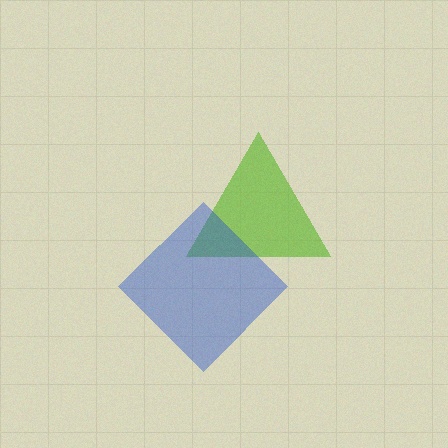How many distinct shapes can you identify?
There are 2 distinct shapes: a lime triangle, a blue diamond.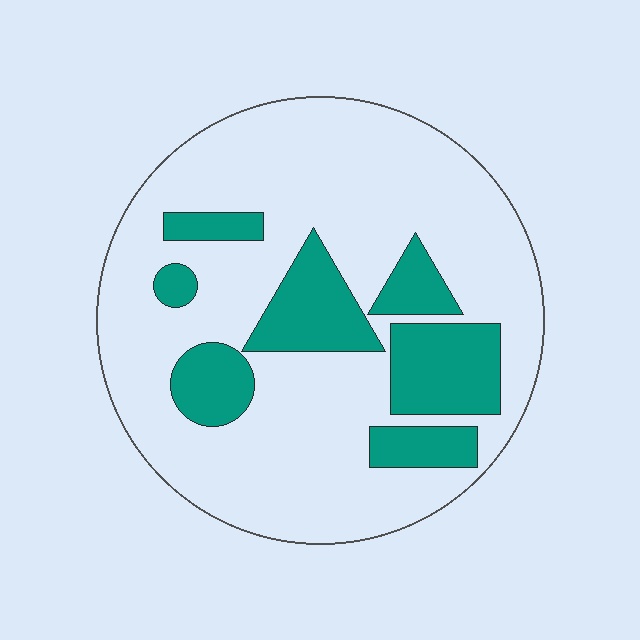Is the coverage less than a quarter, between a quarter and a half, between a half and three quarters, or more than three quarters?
Less than a quarter.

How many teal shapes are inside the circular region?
7.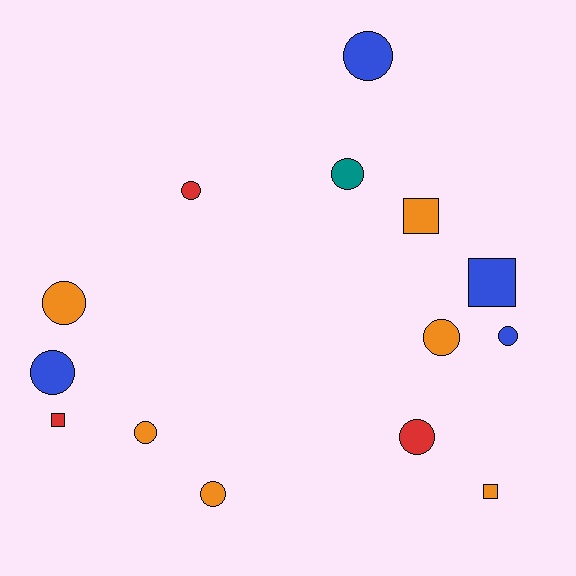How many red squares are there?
There is 1 red square.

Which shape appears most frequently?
Circle, with 10 objects.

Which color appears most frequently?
Orange, with 6 objects.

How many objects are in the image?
There are 14 objects.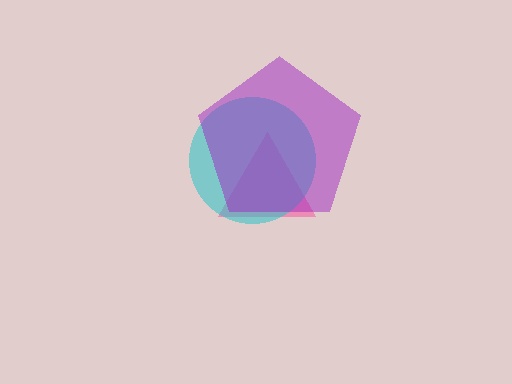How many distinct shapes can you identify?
There are 3 distinct shapes: a pink triangle, a cyan circle, a purple pentagon.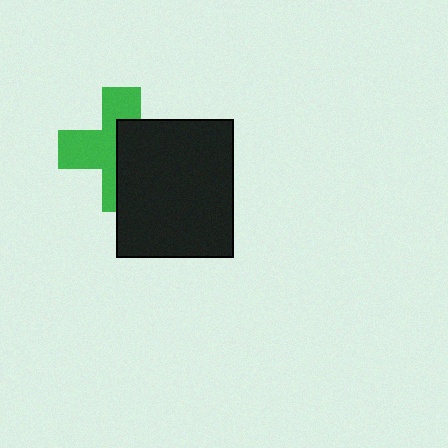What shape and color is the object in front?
The object in front is a black rectangle.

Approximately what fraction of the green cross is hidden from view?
Roughly 48% of the green cross is hidden behind the black rectangle.